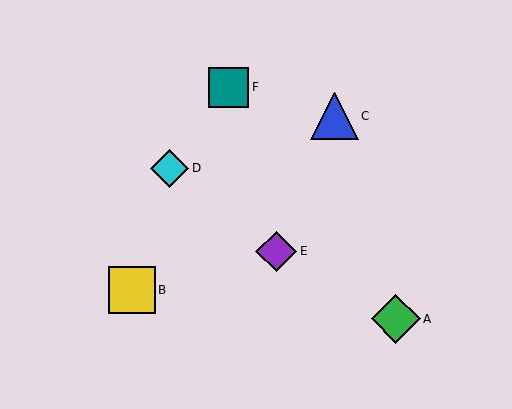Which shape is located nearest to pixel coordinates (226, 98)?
The teal square (labeled F) at (229, 87) is nearest to that location.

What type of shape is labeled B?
Shape B is a yellow square.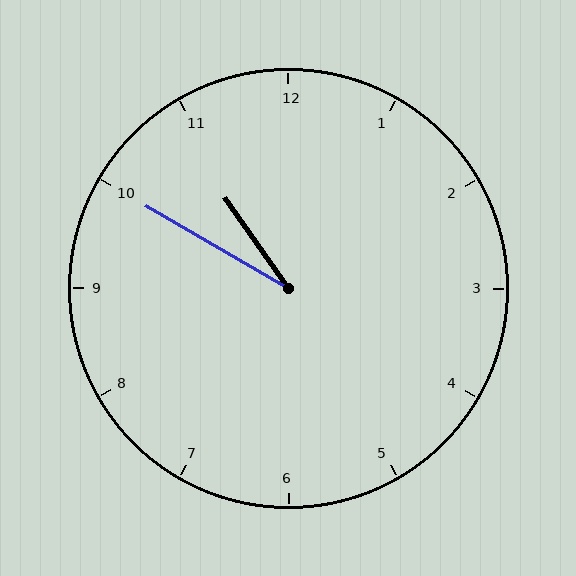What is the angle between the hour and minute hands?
Approximately 25 degrees.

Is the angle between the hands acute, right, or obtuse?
It is acute.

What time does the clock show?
10:50.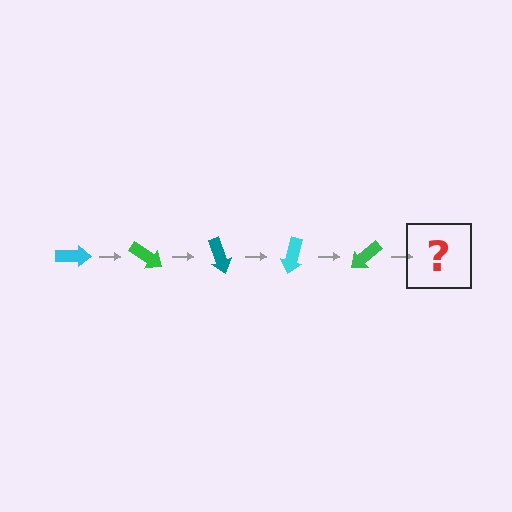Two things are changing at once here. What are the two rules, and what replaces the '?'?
The two rules are that it rotates 35 degrees each step and the color cycles through cyan, green, and teal. The '?' should be a teal arrow, rotated 175 degrees from the start.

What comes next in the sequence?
The next element should be a teal arrow, rotated 175 degrees from the start.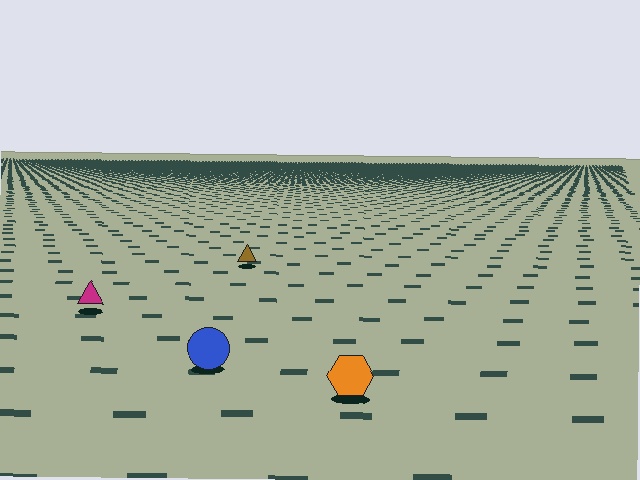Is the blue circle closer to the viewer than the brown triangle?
Yes. The blue circle is closer — you can tell from the texture gradient: the ground texture is coarser near it.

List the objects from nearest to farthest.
From nearest to farthest: the orange hexagon, the blue circle, the magenta triangle, the brown triangle.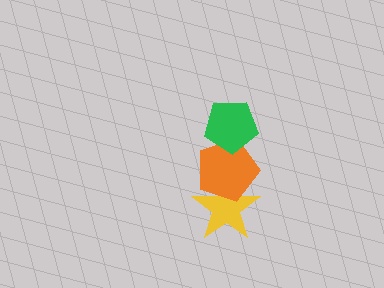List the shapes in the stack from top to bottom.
From top to bottom: the green pentagon, the orange pentagon, the yellow star.